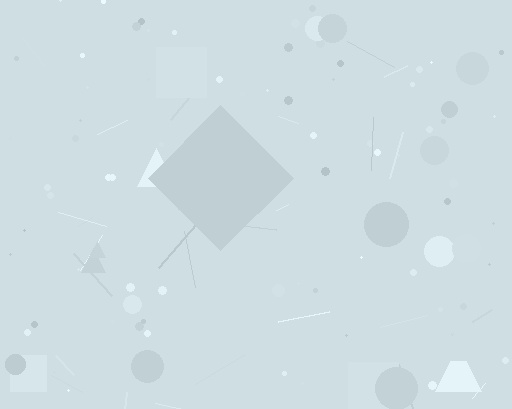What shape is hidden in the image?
A diamond is hidden in the image.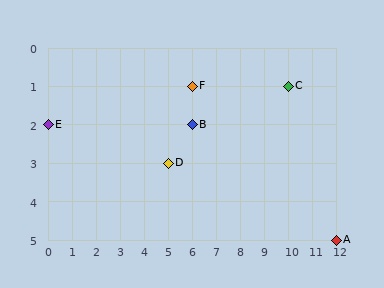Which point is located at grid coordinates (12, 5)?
Point A is at (12, 5).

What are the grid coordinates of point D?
Point D is at grid coordinates (5, 3).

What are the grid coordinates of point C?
Point C is at grid coordinates (10, 1).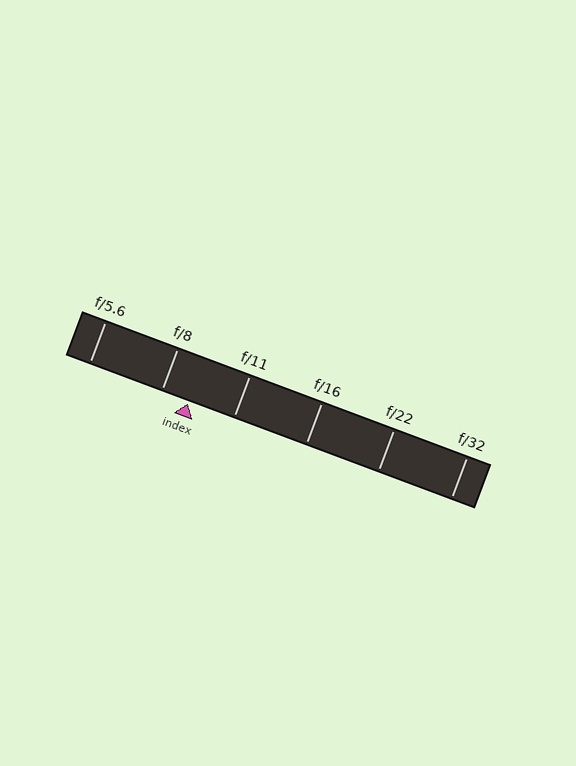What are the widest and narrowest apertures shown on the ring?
The widest aperture shown is f/5.6 and the narrowest is f/32.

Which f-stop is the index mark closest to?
The index mark is closest to f/8.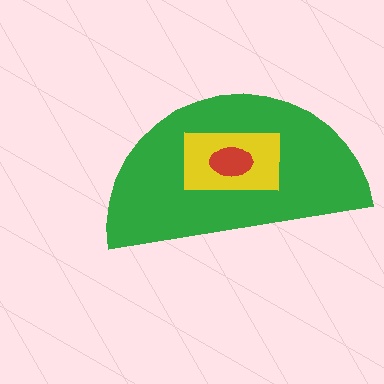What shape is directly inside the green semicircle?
The yellow rectangle.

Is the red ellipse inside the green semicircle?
Yes.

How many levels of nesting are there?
3.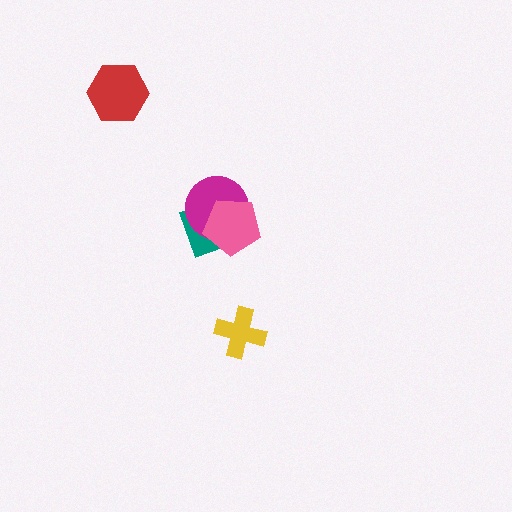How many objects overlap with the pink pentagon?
2 objects overlap with the pink pentagon.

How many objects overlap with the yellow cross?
0 objects overlap with the yellow cross.